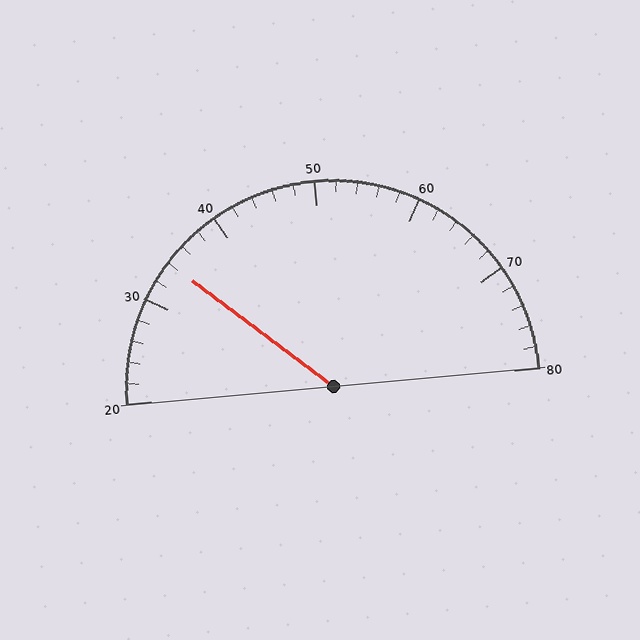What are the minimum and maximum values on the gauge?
The gauge ranges from 20 to 80.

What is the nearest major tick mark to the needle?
The nearest major tick mark is 30.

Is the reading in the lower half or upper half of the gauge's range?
The reading is in the lower half of the range (20 to 80).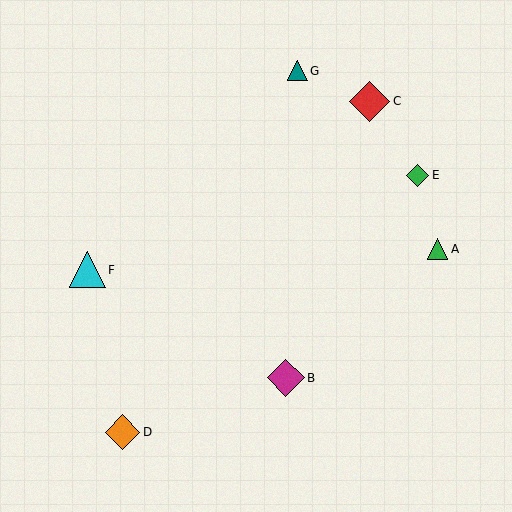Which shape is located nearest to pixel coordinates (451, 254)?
The green triangle (labeled A) at (437, 249) is nearest to that location.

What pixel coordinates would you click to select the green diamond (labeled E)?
Click at (418, 175) to select the green diamond E.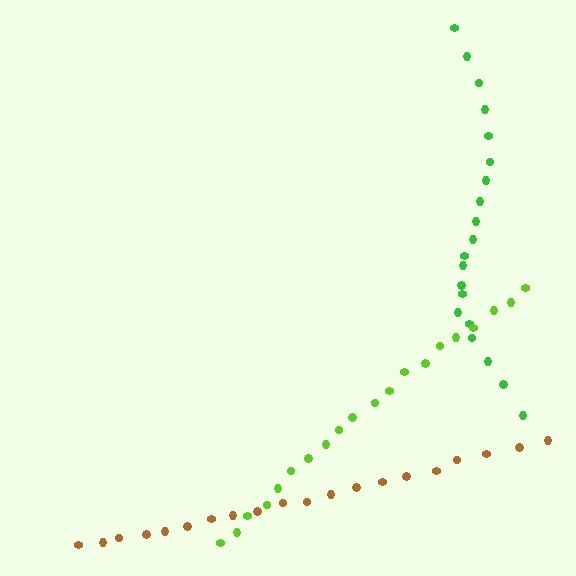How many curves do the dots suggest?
There are 3 distinct paths.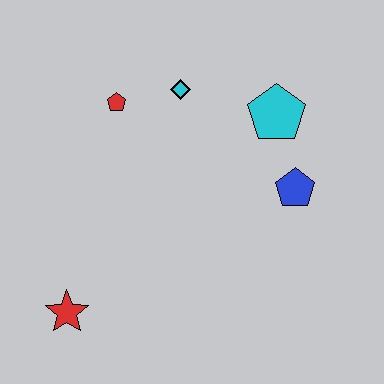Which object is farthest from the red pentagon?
The red star is farthest from the red pentagon.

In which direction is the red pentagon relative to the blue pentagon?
The red pentagon is to the left of the blue pentagon.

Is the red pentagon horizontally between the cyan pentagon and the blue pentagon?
No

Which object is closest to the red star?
The red pentagon is closest to the red star.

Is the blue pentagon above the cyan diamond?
No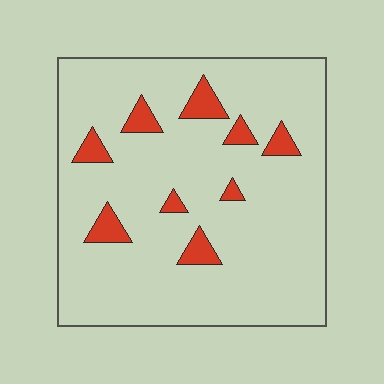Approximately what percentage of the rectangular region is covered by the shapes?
Approximately 10%.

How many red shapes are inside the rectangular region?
9.